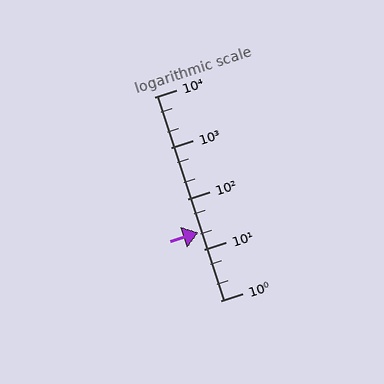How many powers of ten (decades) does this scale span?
The scale spans 4 decades, from 1 to 10000.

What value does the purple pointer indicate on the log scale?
The pointer indicates approximately 22.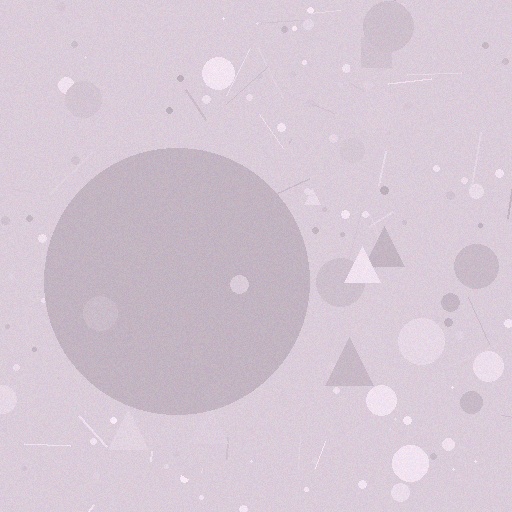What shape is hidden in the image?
A circle is hidden in the image.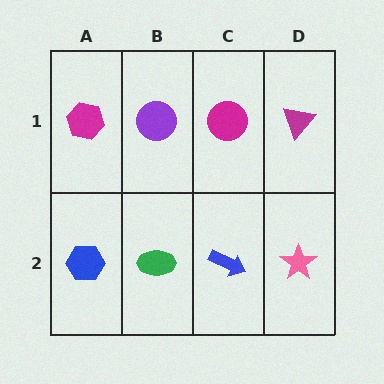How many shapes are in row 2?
4 shapes.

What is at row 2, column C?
A blue arrow.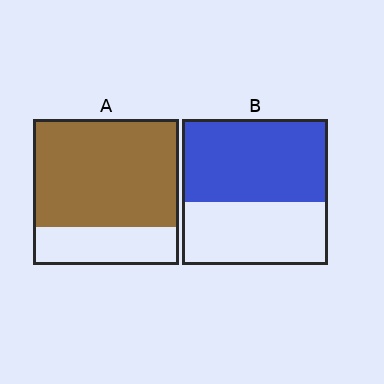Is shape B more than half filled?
Yes.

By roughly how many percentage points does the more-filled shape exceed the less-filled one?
By roughly 15 percentage points (A over B).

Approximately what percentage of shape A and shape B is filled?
A is approximately 75% and B is approximately 55%.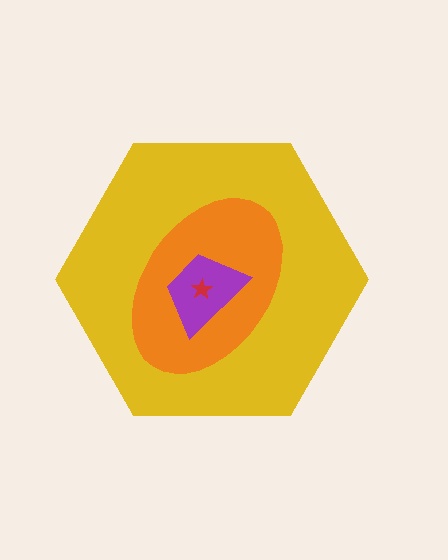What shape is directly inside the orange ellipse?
The purple trapezoid.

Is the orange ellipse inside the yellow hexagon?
Yes.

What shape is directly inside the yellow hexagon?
The orange ellipse.